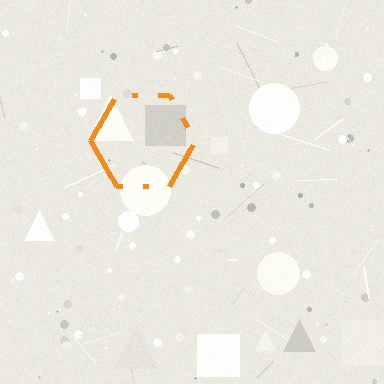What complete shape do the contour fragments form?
The contour fragments form a hexagon.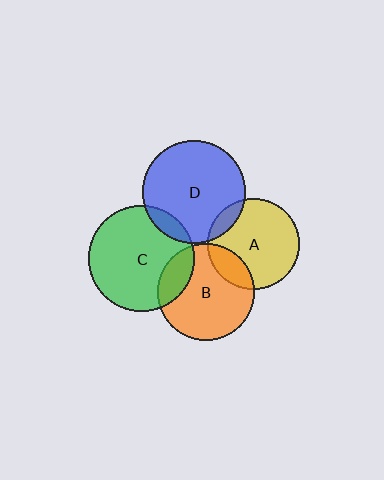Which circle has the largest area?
Circle C (green).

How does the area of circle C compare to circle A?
Approximately 1.3 times.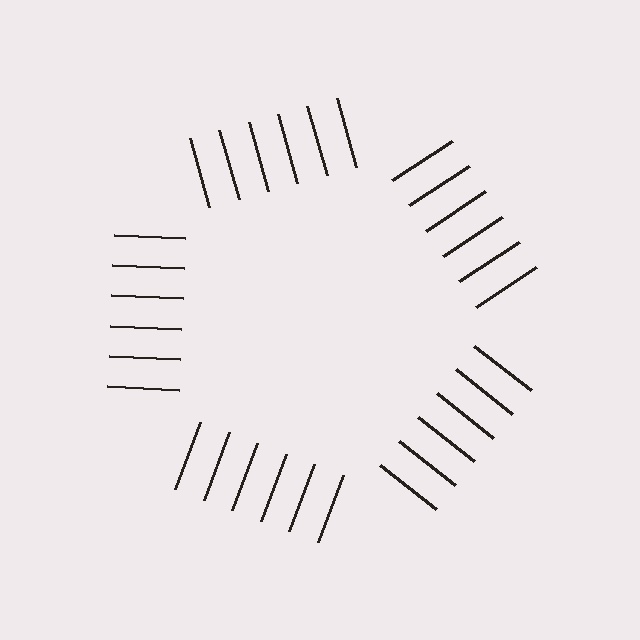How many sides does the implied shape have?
5 sides — the line-ends trace a pentagon.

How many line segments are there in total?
30 — 6 along each of the 5 edges.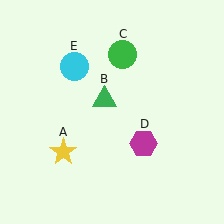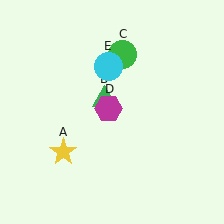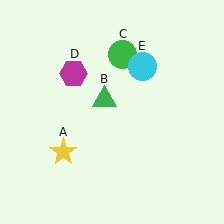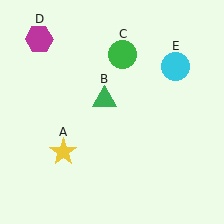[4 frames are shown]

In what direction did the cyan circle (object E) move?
The cyan circle (object E) moved right.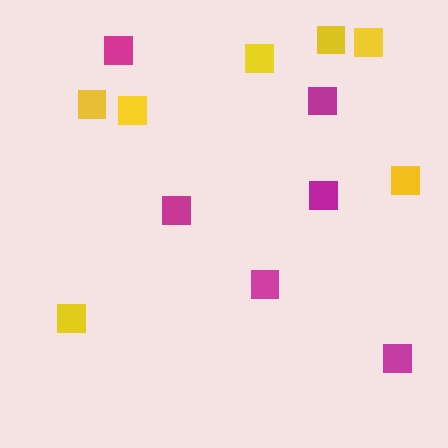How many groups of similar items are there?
There are 2 groups: one group of yellow squares (7) and one group of magenta squares (6).